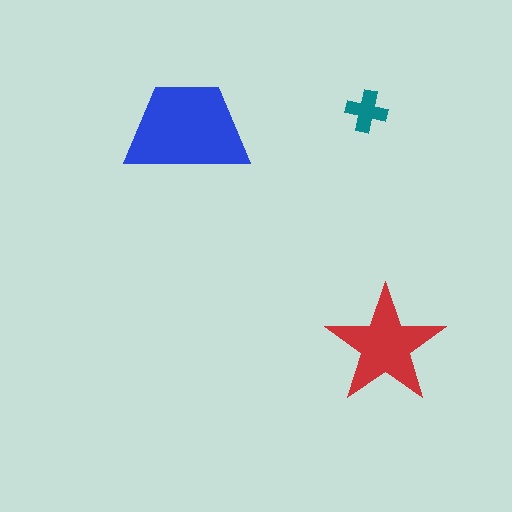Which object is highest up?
The teal cross is topmost.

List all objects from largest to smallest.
The blue trapezoid, the red star, the teal cross.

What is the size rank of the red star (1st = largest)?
2nd.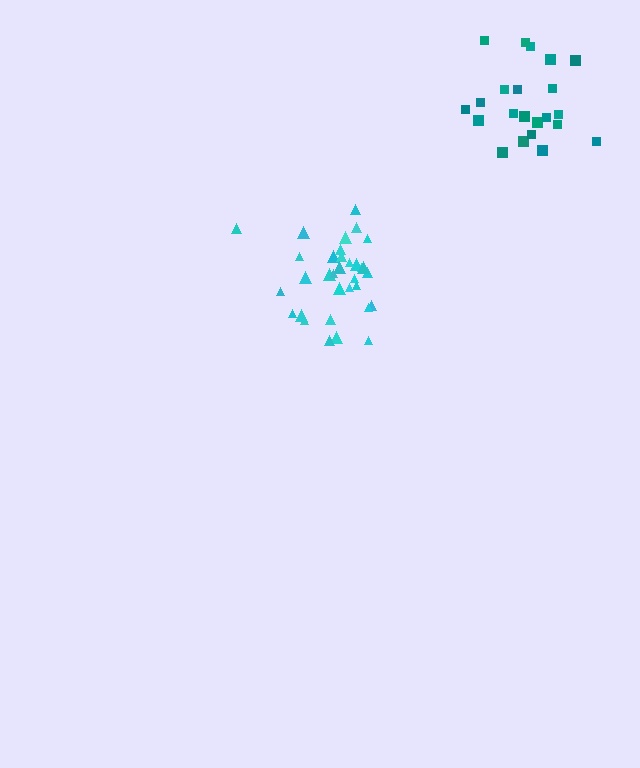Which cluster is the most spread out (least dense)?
Teal.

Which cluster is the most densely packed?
Cyan.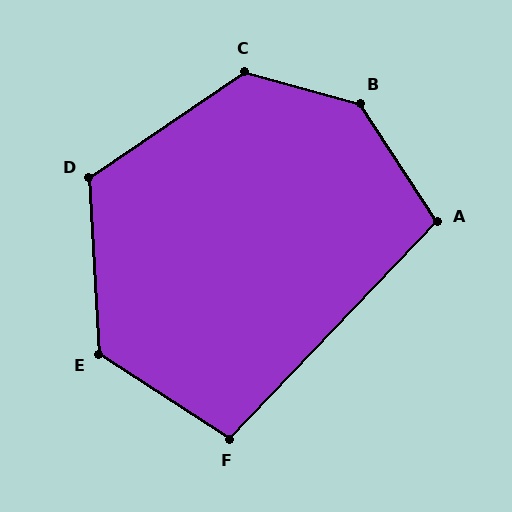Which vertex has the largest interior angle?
B, at approximately 139 degrees.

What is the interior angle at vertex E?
Approximately 126 degrees (obtuse).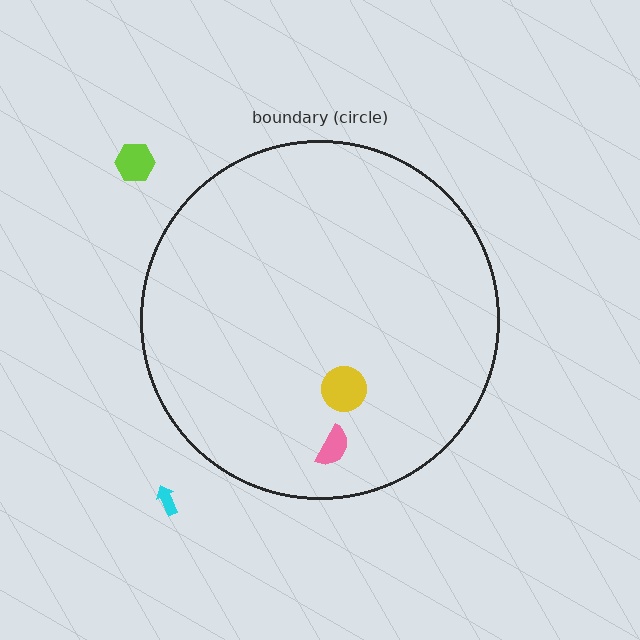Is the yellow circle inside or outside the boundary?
Inside.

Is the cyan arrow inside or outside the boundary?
Outside.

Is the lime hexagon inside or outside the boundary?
Outside.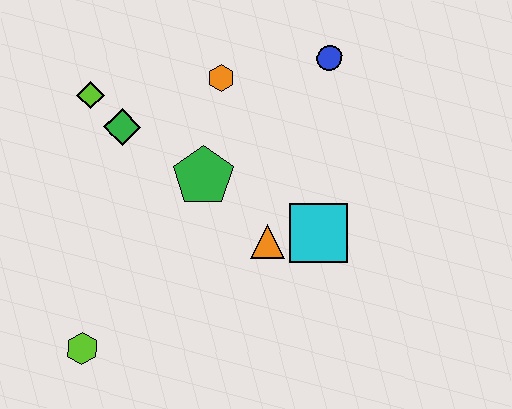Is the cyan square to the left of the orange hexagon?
No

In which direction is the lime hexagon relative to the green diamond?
The lime hexagon is below the green diamond.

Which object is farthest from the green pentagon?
The lime hexagon is farthest from the green pentagon.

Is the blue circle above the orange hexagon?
Yes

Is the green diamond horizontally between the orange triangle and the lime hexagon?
Yes